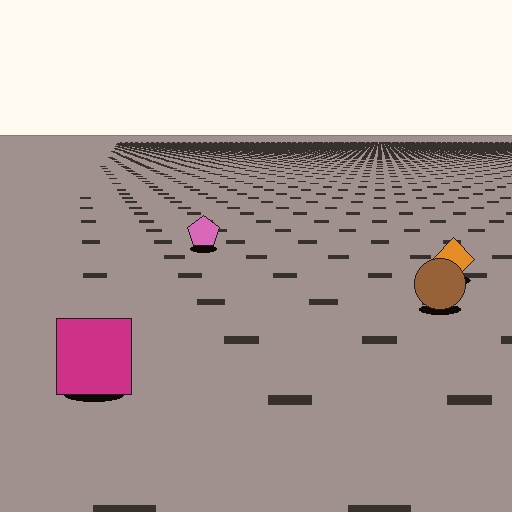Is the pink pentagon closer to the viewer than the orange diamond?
No. The orange diamond is closer — you can tell from the texture gradient: the ground texture is coarser near it.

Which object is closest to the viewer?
The magenta square is closest. The texture marks near it are larger and more spread out.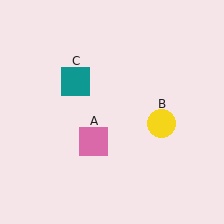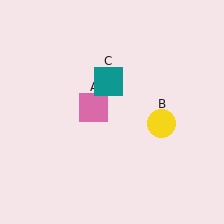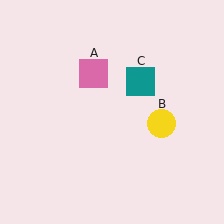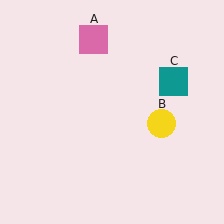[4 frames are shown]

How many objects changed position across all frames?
2 objects changed position: pink square (object A), teal square (object C).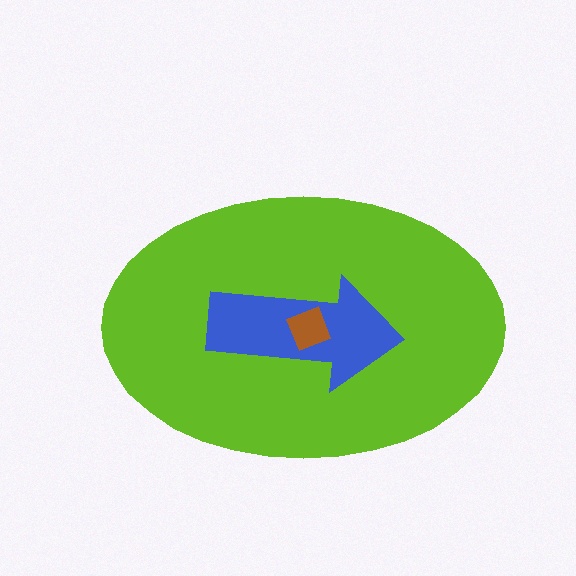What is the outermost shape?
The lime ellipse.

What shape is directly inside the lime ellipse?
The blue arrow.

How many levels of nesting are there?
3.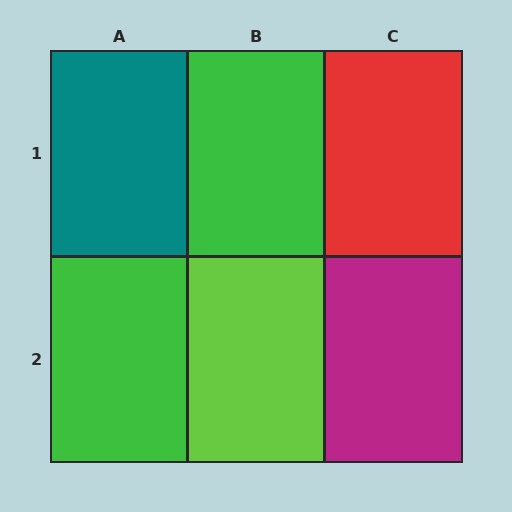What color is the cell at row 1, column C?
Red.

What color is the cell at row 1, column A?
Teal.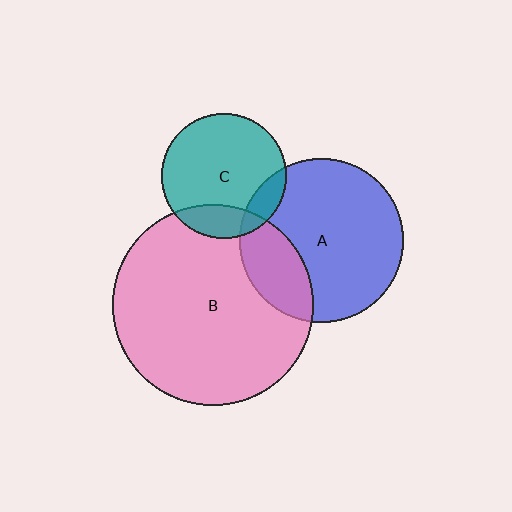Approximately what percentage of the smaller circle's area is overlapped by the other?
Approximately 20%.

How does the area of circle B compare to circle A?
Approximately 1.5 times.